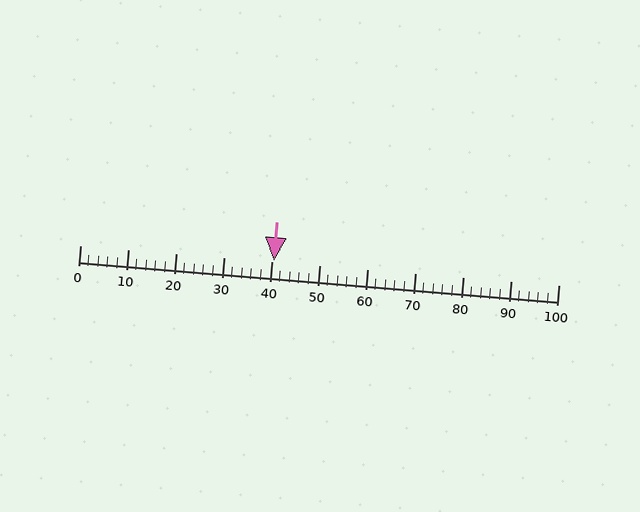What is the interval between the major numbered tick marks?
The major tick marks are spaced 10 units apart.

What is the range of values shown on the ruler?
The ruler shows values from 0 to 100.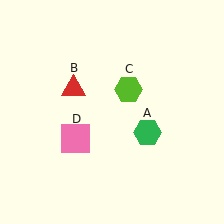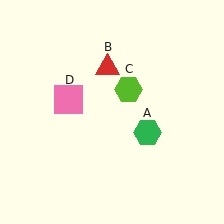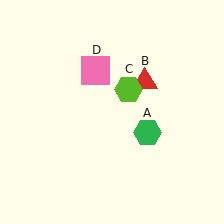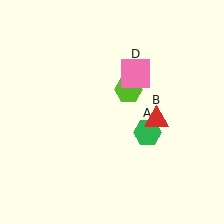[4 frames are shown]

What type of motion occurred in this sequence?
The red triangle (object B), pink square (object D) rotated clockwise around the center of the scene.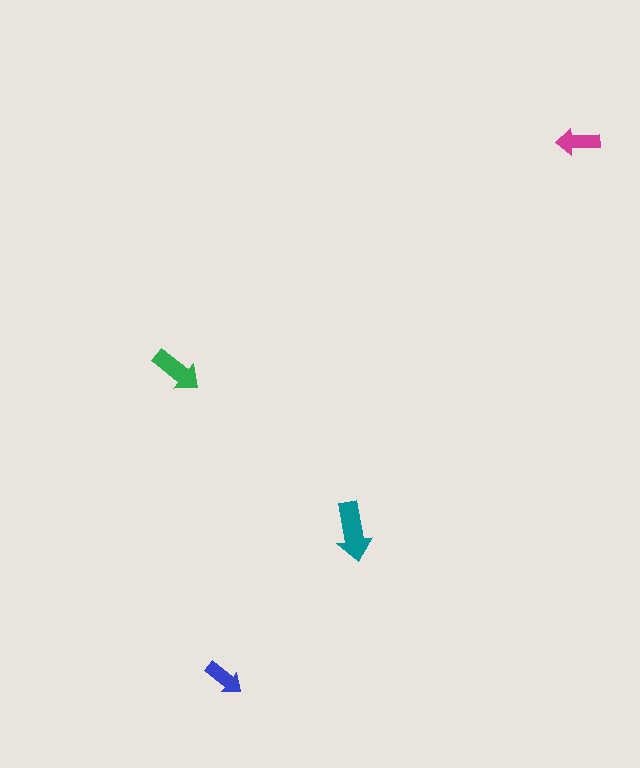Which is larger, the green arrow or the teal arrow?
The teal one.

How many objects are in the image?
There are 4 objects in the image.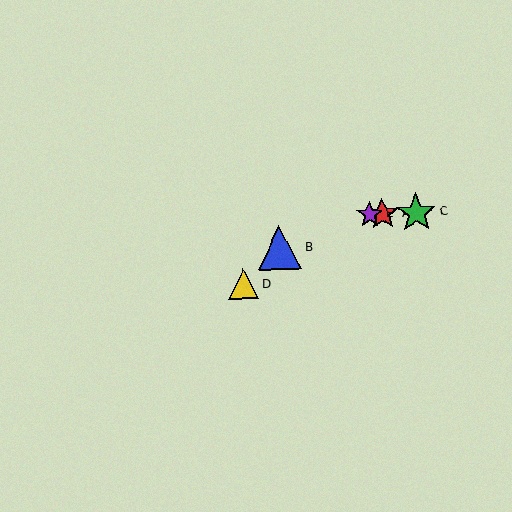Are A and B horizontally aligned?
No, A is at y≈214 and B is at y≈248.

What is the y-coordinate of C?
Object C is at y≈213.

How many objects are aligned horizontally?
3 objects (A, C, E) are aligned horizontally.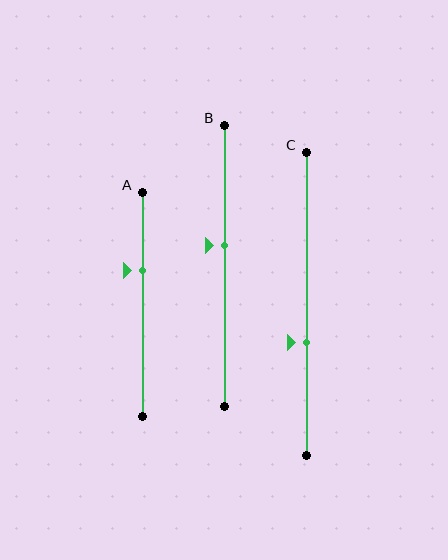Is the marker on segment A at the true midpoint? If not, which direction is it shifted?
No, the marker on segment A is shifted upward by about 15% of the segment length.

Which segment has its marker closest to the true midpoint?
Segment B has its marker closest to the true midpoint.